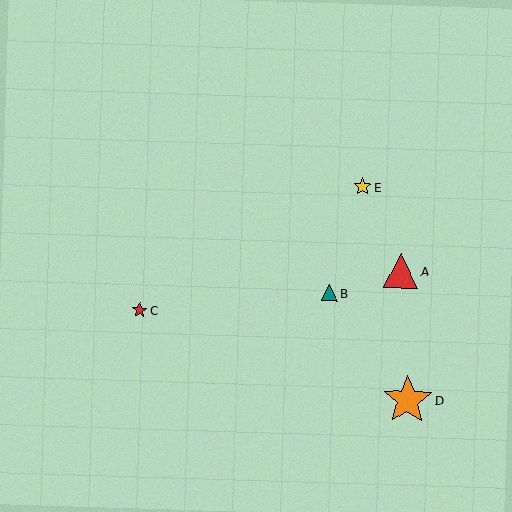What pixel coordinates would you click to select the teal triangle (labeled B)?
Click at (329, 293) to select the teal triangle B.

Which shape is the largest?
The orange star (labeled D) is the largest.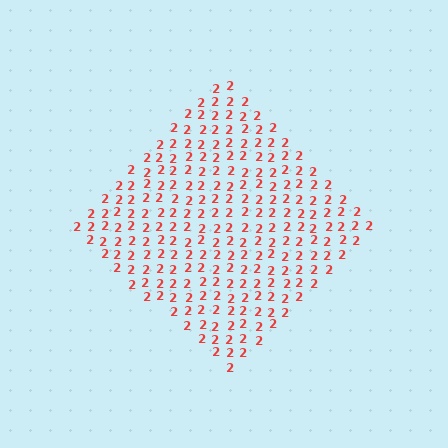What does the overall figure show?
The overall figure shows a diamond.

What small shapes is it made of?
It is made of small digit 2's.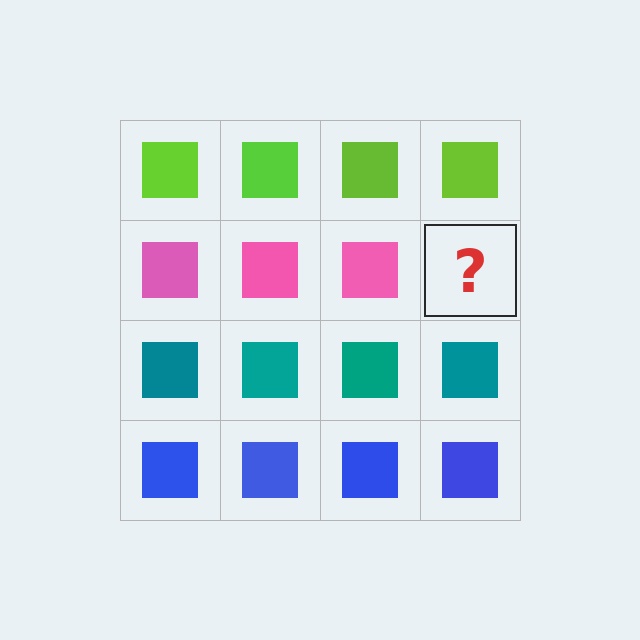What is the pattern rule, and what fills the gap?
The rule is that each row has a consistent color. The gap should be filled with a pink square.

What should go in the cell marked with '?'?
The missing cell should contain a pink square.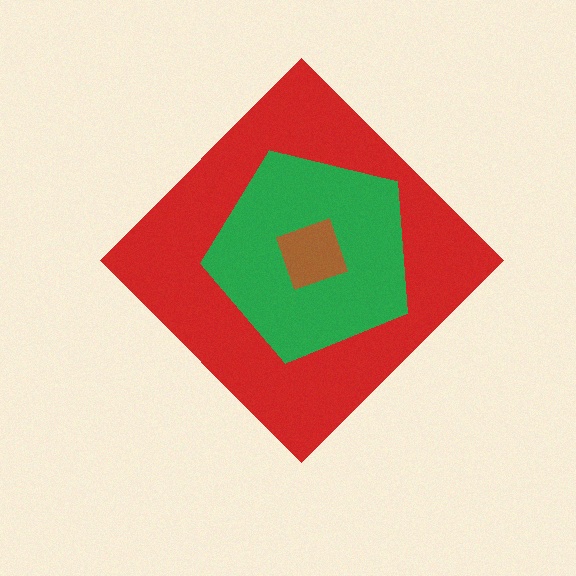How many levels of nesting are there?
3.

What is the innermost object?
The brown square.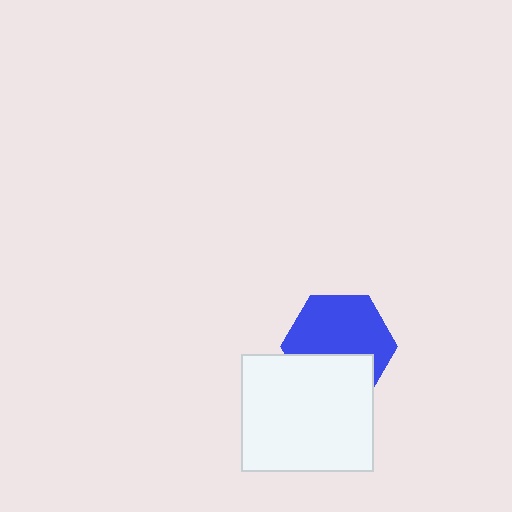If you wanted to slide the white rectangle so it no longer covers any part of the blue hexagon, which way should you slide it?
Slide it down — that is the most direct way to separate the two shapes.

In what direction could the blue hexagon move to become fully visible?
The blue hexagon could move up. That would shift it out from behind the white rectangle entirely.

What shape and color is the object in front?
The object in front is a white rectangle.